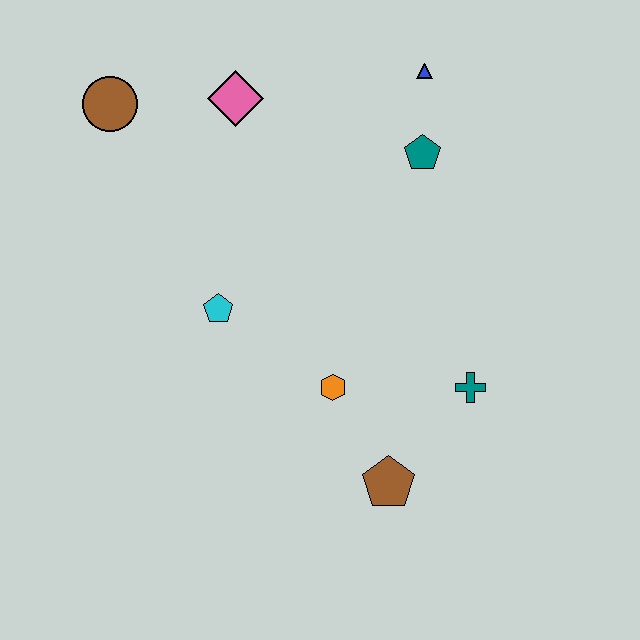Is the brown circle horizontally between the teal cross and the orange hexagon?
No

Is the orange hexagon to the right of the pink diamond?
Yes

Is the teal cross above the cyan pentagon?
No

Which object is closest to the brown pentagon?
The orange hexagon is closest to the brown pentagon.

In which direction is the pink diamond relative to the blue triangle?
The pink diamond is to the left of the blue triangle.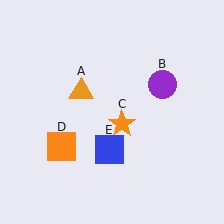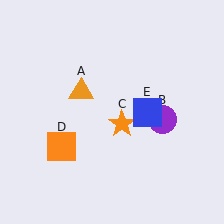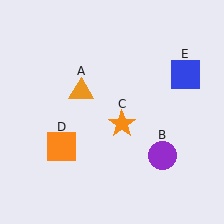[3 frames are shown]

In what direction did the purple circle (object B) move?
The purple circle (object B) moved down.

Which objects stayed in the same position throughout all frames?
Orange triangle (object A) and orange star (object C) and orange square (object D) remained stationary.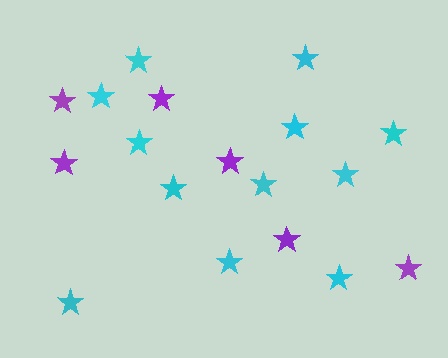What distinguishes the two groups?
There are 2 groups: one group of purple stars (6) and one group of cyan stars (12).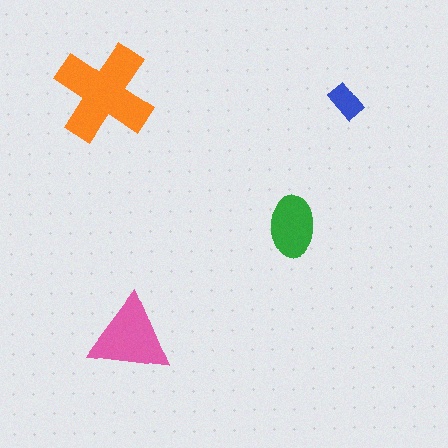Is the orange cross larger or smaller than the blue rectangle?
Larger.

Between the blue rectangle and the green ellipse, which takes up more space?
The green ellipse.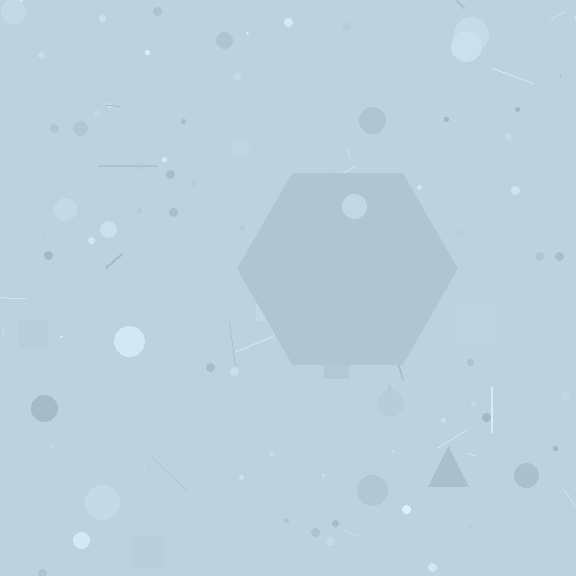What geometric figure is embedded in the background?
A hexagon is embedded in the background.